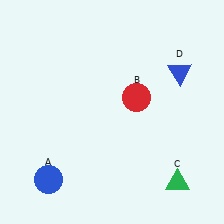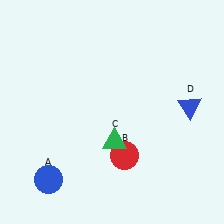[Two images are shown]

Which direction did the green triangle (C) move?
The green triangle (C) moved left.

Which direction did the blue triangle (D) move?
The blue triangle (D) moved down.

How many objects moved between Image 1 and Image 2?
3 objects moved between the two images.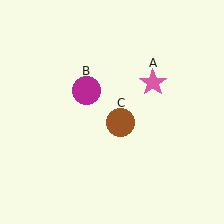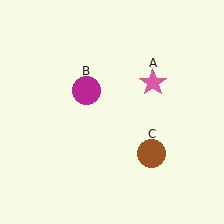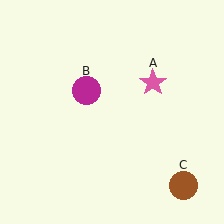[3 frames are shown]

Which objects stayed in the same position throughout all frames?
Pink star (object A) and magenta circle (object B) remained stationary.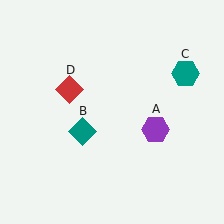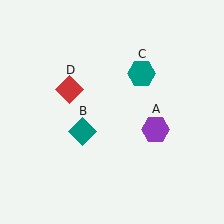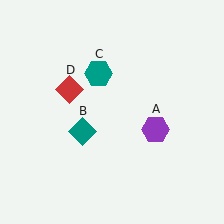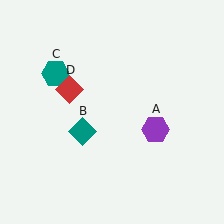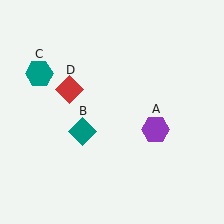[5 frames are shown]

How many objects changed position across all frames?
1 object changed position: teal hexagon (object C).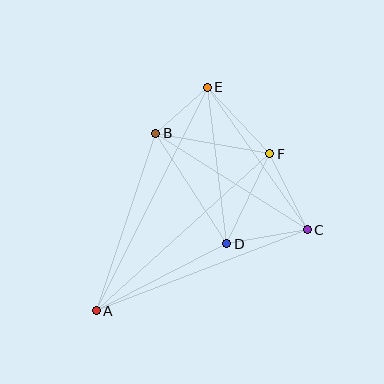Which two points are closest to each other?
Points B and E are closest to each other.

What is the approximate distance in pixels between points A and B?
The distance between A and B is approximately 187 pixels.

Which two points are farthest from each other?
Points A and E are farthest from each other.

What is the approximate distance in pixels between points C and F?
The distance between C and F is approximately 85 pixels.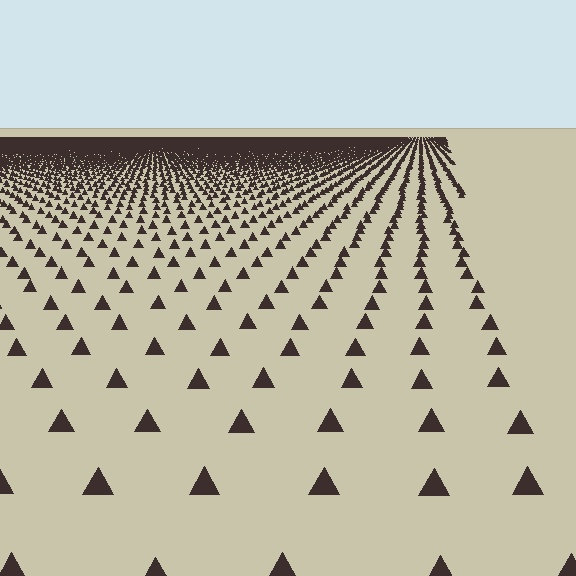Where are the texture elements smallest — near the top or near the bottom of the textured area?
Near the top.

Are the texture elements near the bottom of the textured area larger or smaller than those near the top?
Larger. Near the bottom, elements are closer to the viewer and appear at a bigger on-screen size.